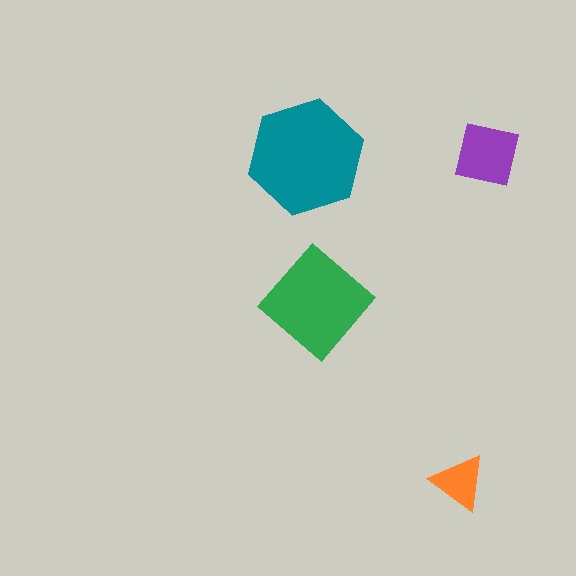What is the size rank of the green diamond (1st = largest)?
2nd.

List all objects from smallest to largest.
The orange triangle, the purple square, the green diamond, the teal hexagon.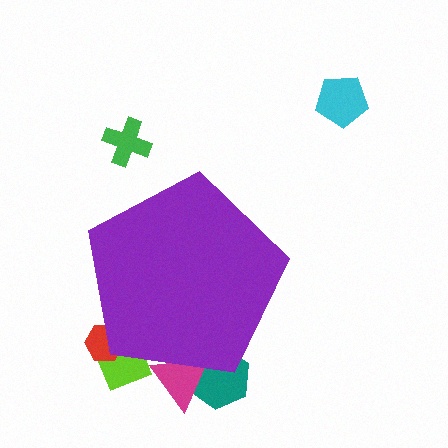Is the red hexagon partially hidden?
Yes, the red hexagon is partially hidden behind the purple pentagon.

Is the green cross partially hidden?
No, the green cross is fully visible.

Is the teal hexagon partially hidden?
Yes, the teal hexagon is partially hidden behind the purple pentagon.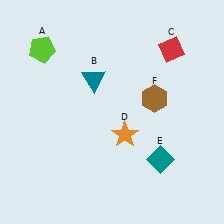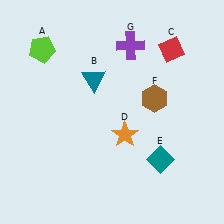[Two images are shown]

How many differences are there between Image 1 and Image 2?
There is 1 difference between the two images.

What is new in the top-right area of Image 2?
A purple cross (G) was added in the top-right area of Image 2.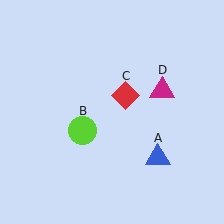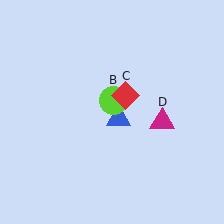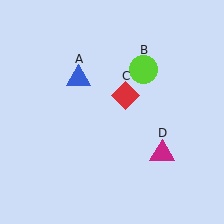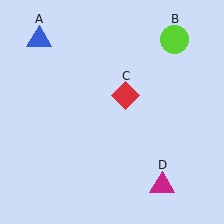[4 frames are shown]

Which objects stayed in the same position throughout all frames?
Red diamond (object C) remained stationary.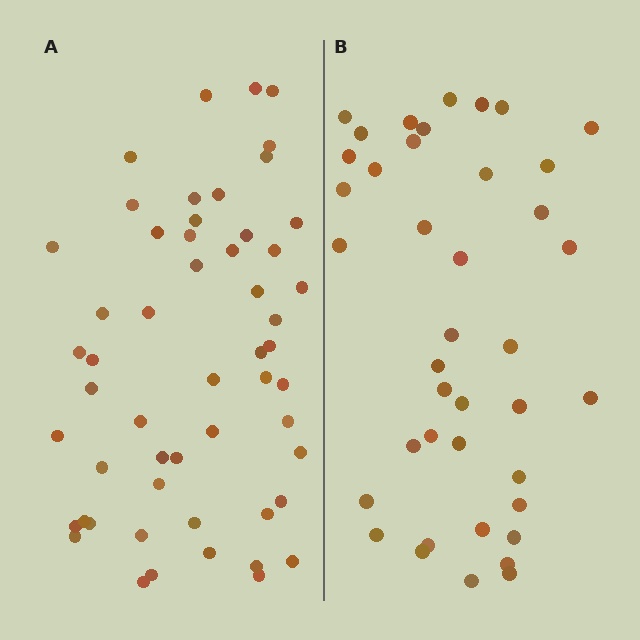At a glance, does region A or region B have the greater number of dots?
Region A (the left region) has more dots.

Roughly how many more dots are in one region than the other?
Region A has approximately 15 more dots than region B.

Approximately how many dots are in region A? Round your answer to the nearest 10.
About 50 dots. (The exact count is 54, which rounds to 50.)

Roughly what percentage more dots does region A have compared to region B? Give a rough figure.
About 35% more.